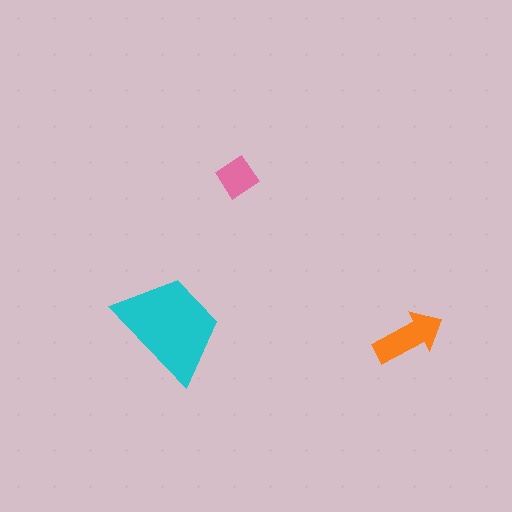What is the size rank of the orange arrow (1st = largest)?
2nd.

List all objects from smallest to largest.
The pink diamond, the orange arrow, the cyan trapezoid.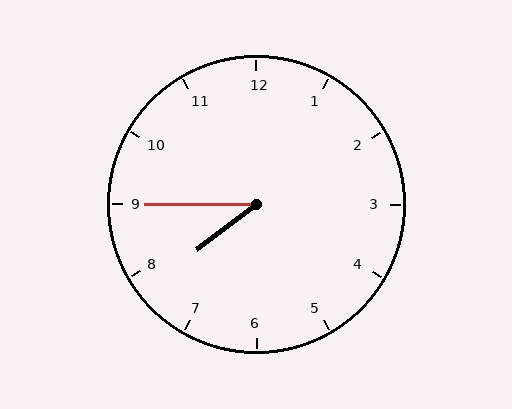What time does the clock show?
7:45.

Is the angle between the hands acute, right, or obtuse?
It is acute.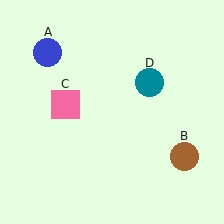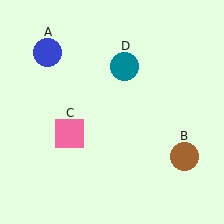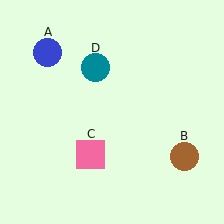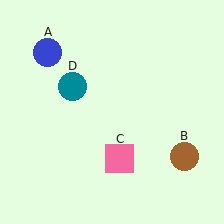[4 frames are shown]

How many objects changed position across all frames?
2 objects changed position: pink square (object C), teal circle (object D).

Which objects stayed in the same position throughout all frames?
Blue circle (object A) and brown circle (object B) remained stationary.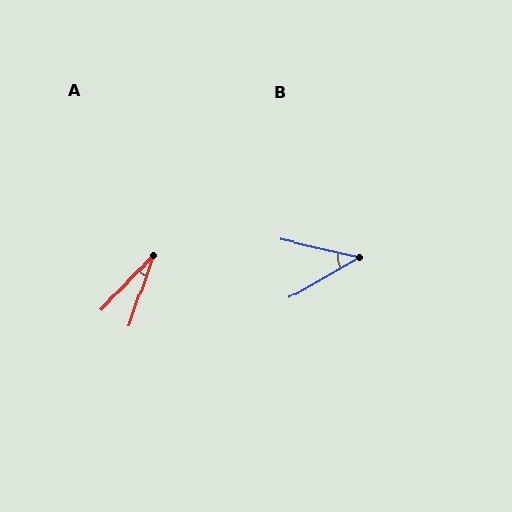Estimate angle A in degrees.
Approximately 25 degrees.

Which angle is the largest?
B, at approximately 42 degrees.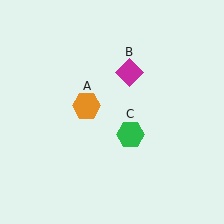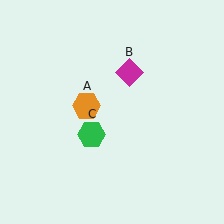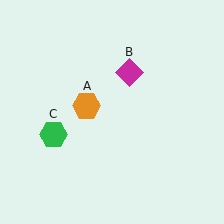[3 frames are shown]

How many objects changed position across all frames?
1 object changed position: green hexagon (object C).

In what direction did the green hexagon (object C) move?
The green hexagon (object C) moved left.